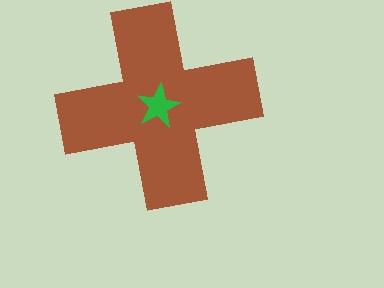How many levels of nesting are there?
2.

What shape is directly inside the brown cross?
The green star.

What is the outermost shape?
The brown cross.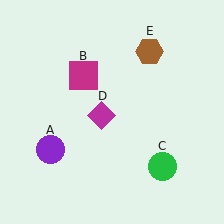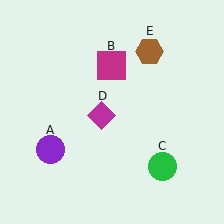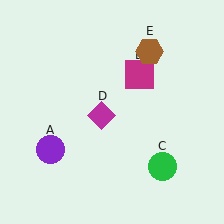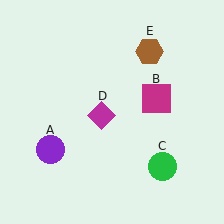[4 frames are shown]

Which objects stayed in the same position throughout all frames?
Purple circle (object A) and green circle (object C) and magenta diamond (object D) and brown hexagon (object E) remained stationary.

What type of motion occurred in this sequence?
The magenta square (object B) rotated clockwise around the center of the scene.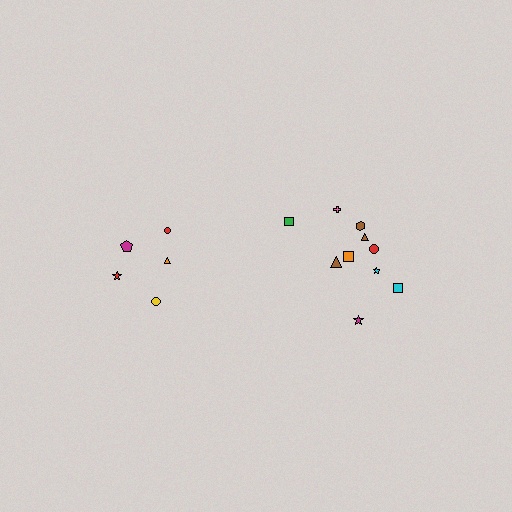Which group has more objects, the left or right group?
The right group.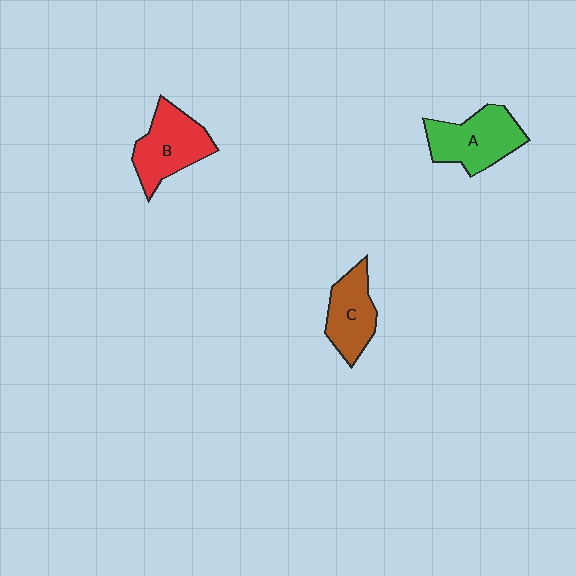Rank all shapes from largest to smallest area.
From largest to smallest: A (green), B (red), C (brown).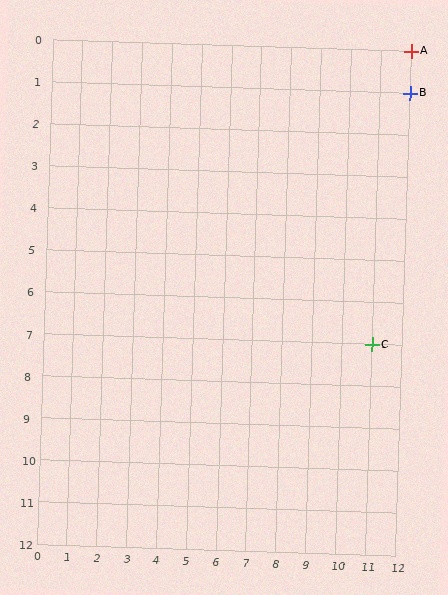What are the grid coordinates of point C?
Point C is at grid coordinates (11, 7).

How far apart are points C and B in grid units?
Points C and B are 1 column and 6 rows apart (about 6.1 grid units diagonally).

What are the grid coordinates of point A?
Point A is at grid coordinates (12, 0).